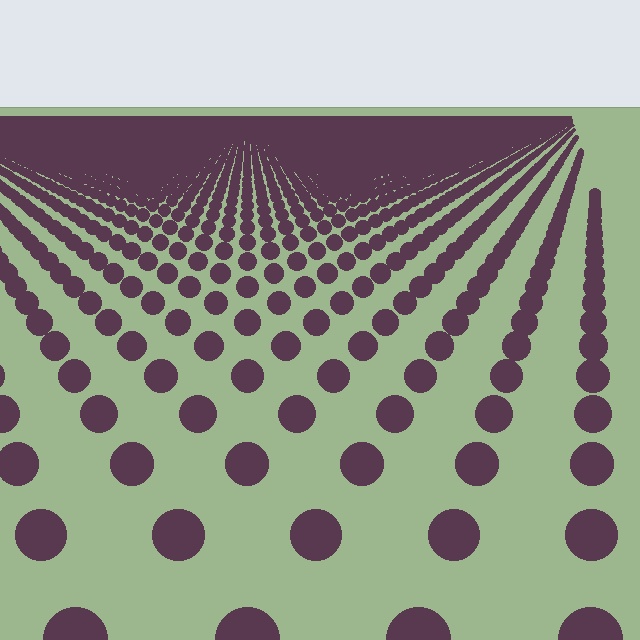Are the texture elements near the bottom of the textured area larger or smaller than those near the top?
Larger. Near the bottom, elements are closer to the viewer and appear at a bigger on-screen size.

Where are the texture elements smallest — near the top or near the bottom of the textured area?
Near the top.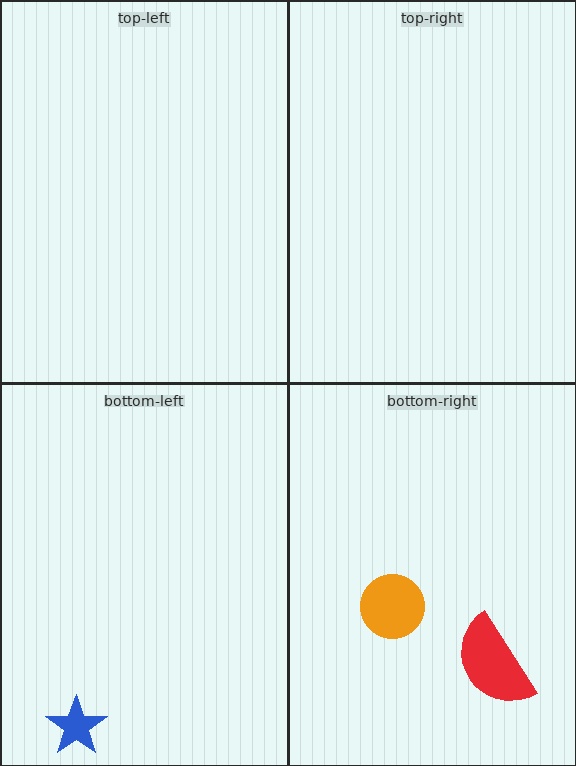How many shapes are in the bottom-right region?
2.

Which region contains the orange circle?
The bottom-right region.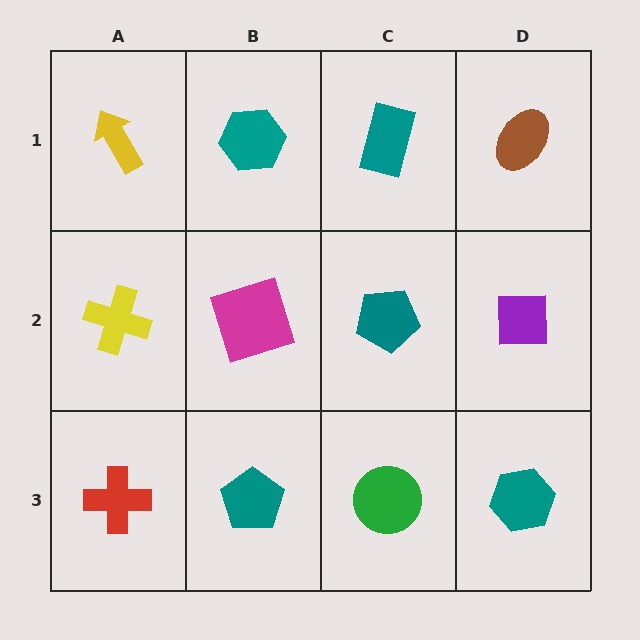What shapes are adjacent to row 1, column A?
A yellow cross (row 2, column A), a teal hexagon (row 1, column B).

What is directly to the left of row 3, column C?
A teal pentagon.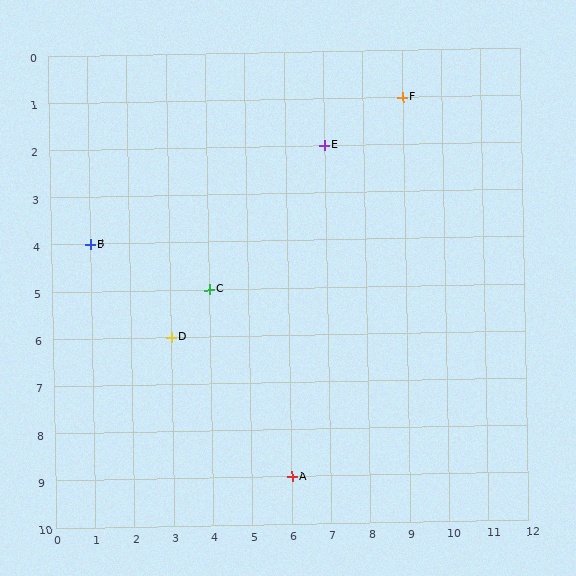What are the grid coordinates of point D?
Point D is at grid coordinates (3, 6).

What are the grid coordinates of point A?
Point A is at grid coordinates (6, 9).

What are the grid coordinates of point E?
Point E is at grid coordinates (7, 2).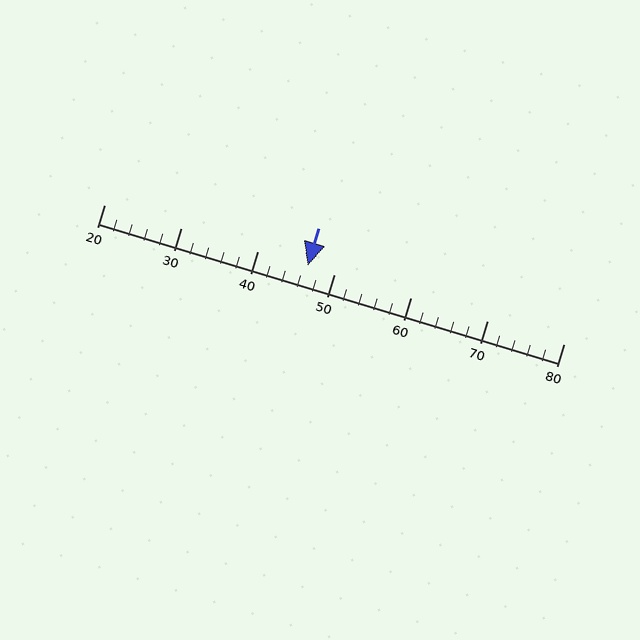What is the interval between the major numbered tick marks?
The major tick marks are spaced 10 units apart.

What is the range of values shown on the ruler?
The ruler shows values from 20 to 80.